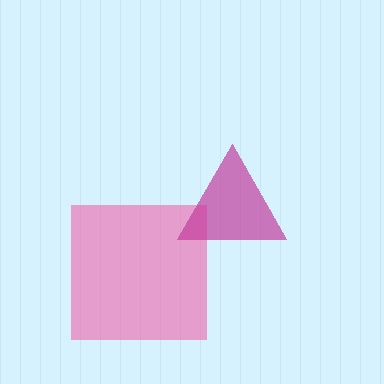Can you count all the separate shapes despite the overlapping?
Yes, there are 2 separate shapes.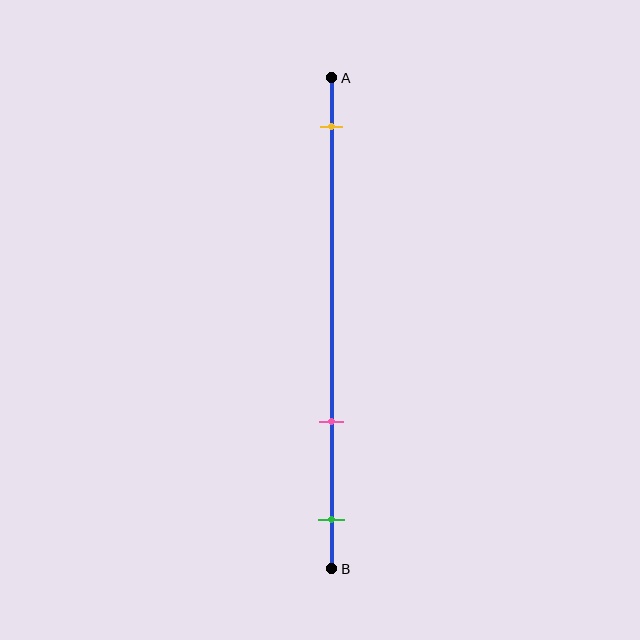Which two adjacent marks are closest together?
The pink and green marks are the closest adjacent pair.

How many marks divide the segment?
There are 3 marks dividing the segment.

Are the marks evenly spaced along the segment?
No, the marks are not evenly spaced.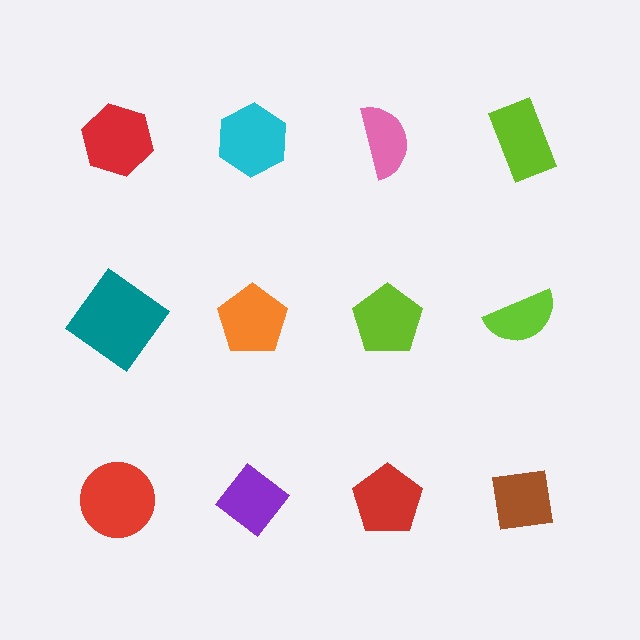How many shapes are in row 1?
4 shapes.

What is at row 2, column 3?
A lime pentagon.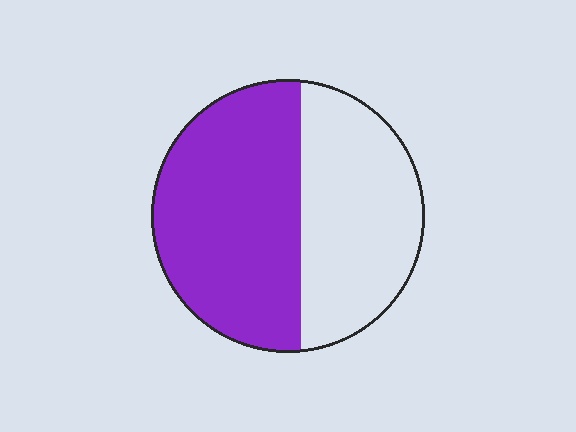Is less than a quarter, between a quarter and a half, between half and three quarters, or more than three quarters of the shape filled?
Between half and three quarters.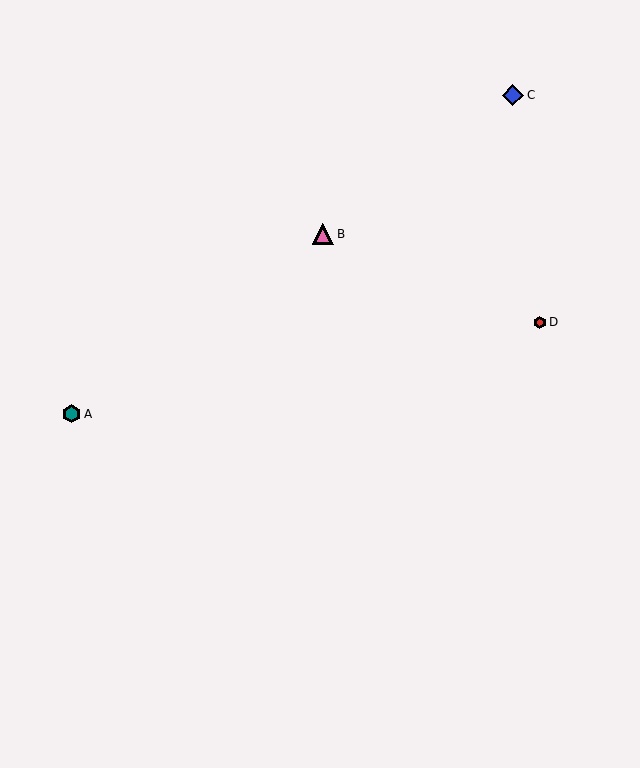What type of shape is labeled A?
Shape A is a teal hexagon.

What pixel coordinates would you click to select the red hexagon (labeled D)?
Click at (540, 322) to select the red hexagon D.